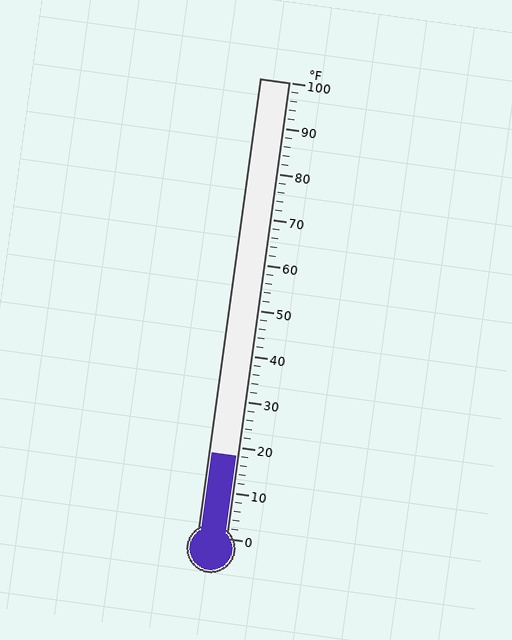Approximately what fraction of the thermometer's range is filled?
The thermometer is filled to approximately 20% of its range.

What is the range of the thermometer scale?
The thermometer scale ranges from 0°F to 100°F.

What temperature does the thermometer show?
The thermometer shows approximately 18°F.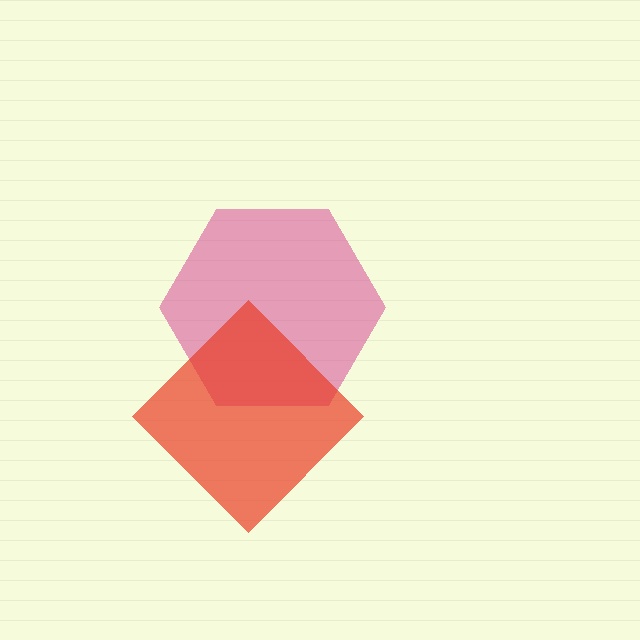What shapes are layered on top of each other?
The layered shapes are: a magenta hexagon, a red diamond.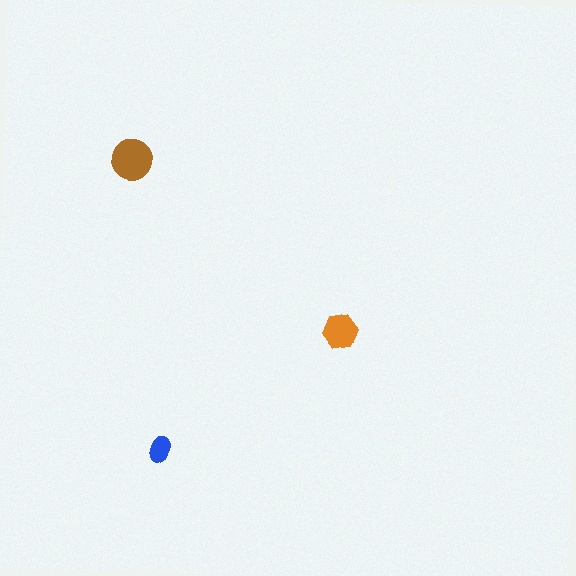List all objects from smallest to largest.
The blue ellipse, the orange hexagon, the brown circle.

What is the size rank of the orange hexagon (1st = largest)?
2nd.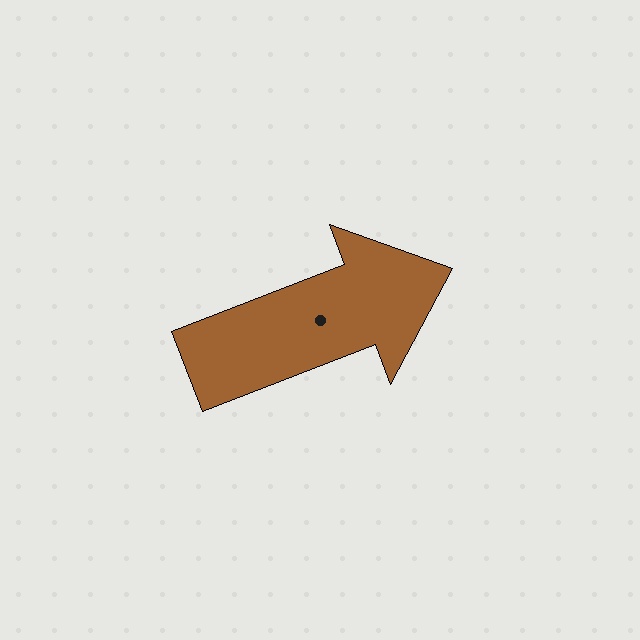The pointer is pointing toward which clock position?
Roughly 2 o'clock.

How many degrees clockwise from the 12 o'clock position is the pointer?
Approximately 69 degrees.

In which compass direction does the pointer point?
East.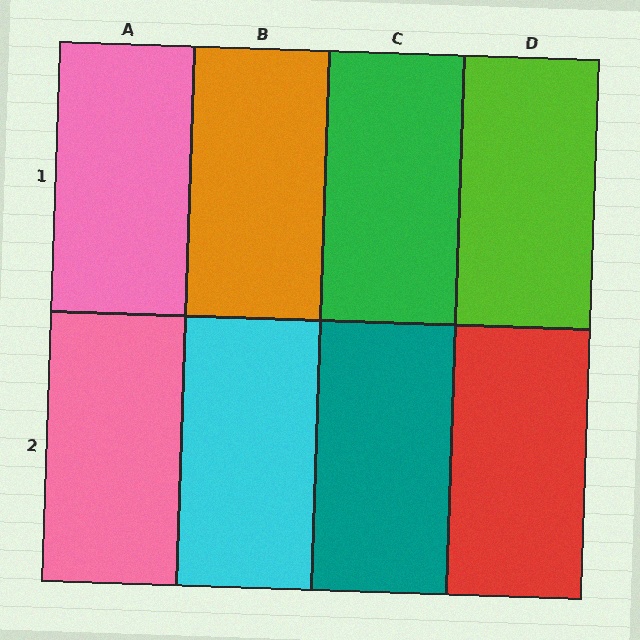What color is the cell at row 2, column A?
Pink.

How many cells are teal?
1 cell is teal.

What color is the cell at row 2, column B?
Cyan.